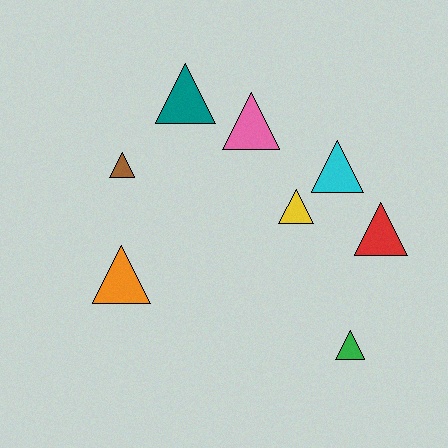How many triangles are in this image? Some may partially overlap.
There are 8 triangles.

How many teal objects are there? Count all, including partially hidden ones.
There is 1 teal object.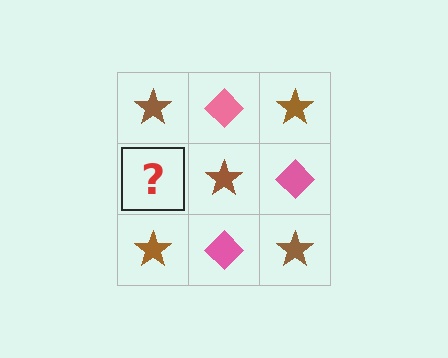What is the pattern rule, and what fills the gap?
The rule is that it alternates brown star and pink diamond in a checkerboard pattern. The gap should be filled with a pink diamond.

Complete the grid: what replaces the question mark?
The question mark should be replaced with a pink diamond.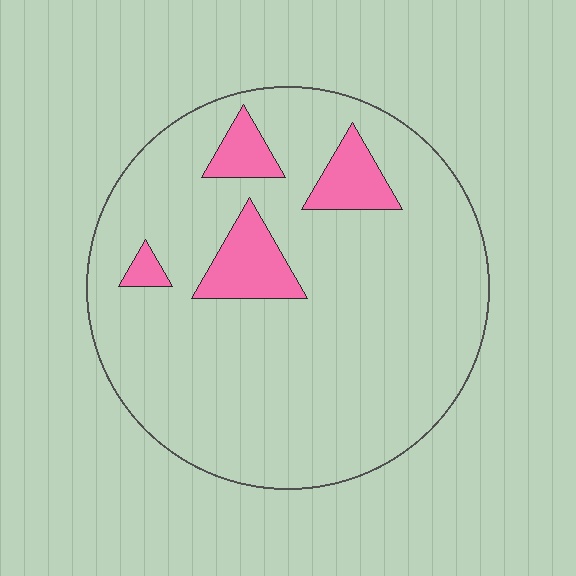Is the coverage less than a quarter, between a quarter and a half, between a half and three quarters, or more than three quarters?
Less than a quarter.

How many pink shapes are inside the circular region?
4.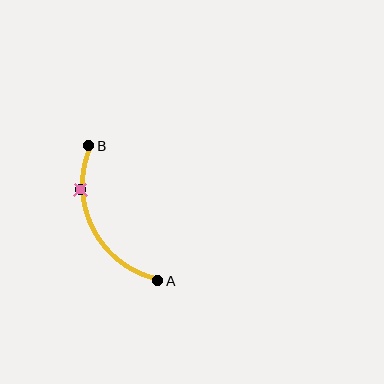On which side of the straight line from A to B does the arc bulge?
The arc bulges to the left of the straight line connecting A and B.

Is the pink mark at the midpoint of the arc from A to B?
No. The pink mark lies on the arc but is closer to endpoint B. The arc midpoint would be at the point on the curve equidistant along the arc from both A and B.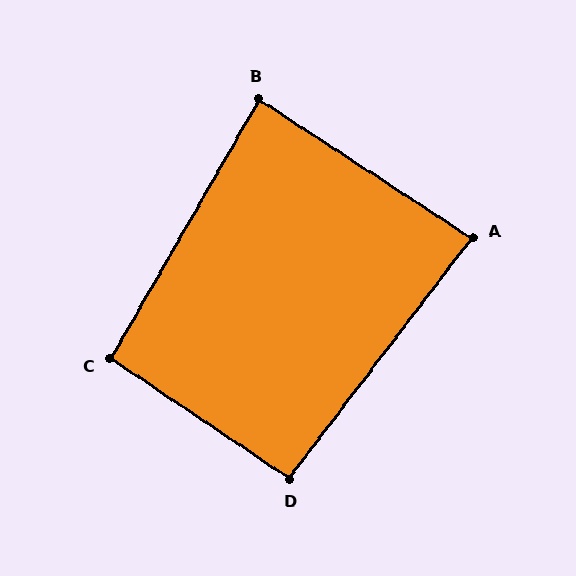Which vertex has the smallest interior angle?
A, at approximately 86 degrees.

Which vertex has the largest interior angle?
C, at approximately 94 degrees.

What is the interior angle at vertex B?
Approximately 87 degrees (approximately right).